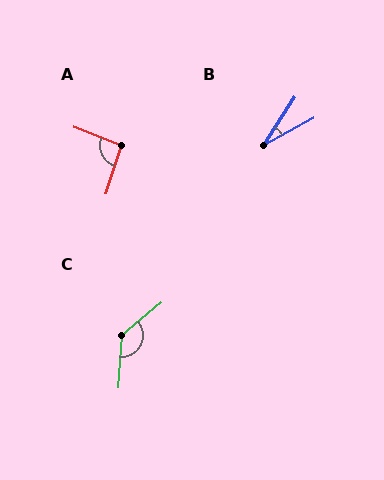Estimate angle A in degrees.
Approximately 94 degrees.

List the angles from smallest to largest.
B (29°), A (94°), C (133°).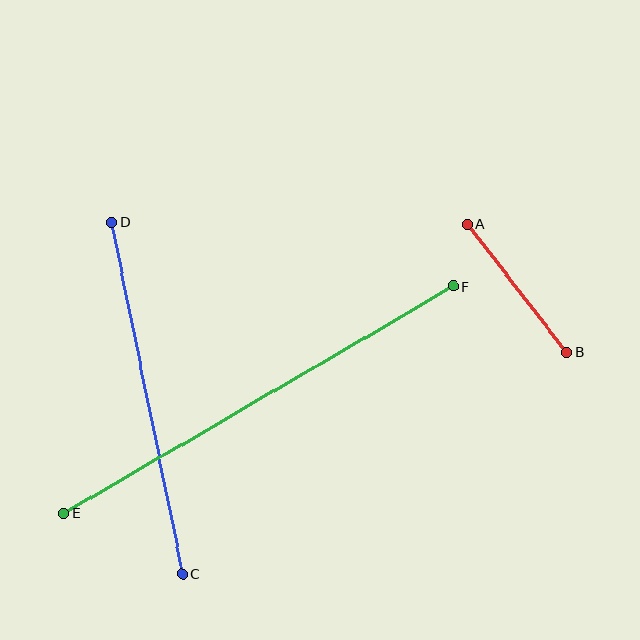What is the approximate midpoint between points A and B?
The midpoint is at approximately (517, 288) pixels.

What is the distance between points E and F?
The distance is approximately 452 pixels.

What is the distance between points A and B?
The distance is approximately 162 pixels.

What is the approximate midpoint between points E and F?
The midpoint is at approximately (259, 400) pixels.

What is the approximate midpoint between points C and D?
The midpoint is at approximately (147, 398) pixels.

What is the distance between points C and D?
The distance is approximately 359 pixels.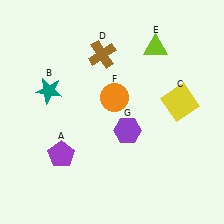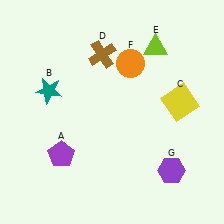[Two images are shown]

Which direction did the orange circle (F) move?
The orange circle (F) moved up.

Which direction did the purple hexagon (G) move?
The purple hexagon (G) moved right.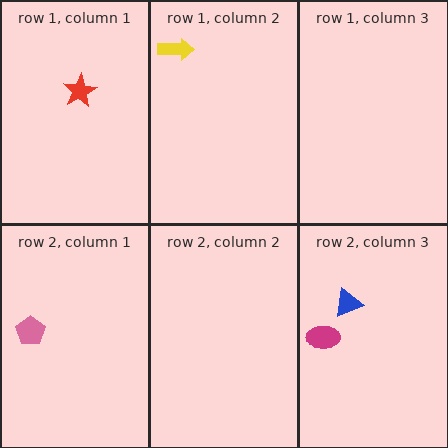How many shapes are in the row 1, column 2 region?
1.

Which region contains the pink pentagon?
The row 2, column 1 region.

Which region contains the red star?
The row 1, column 1 region.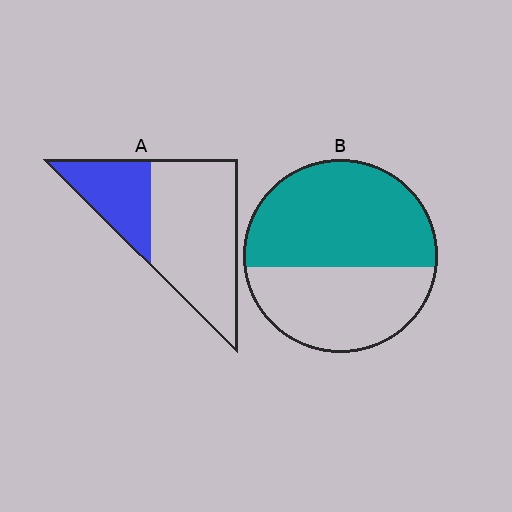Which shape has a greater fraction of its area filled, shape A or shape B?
Shape B.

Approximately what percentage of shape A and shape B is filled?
A is approximately 30% and B is approximately 55%.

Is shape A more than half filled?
No.